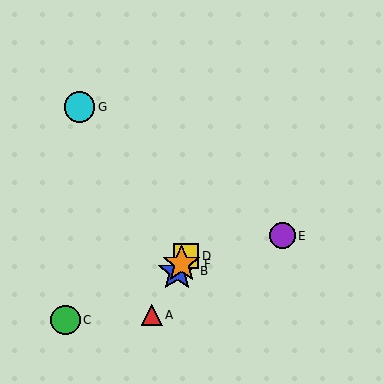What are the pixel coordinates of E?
Object E is at (282, 236).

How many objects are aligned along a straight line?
4 objects (A, B, D, F) are aligned along a straight line.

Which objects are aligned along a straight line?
Objects A, B, D, F are aligned along a straight line.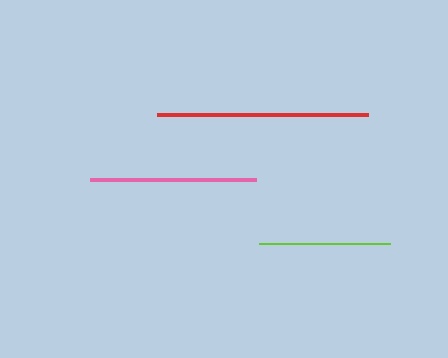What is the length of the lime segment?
The lime segment is approximately 131 pixels long.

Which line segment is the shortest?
The lime line is the shortest at approximately 131 pixels.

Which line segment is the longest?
The red line is the longest at approximately 211 pixels.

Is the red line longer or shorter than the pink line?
The red line is longer than the pink line.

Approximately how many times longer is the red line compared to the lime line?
The red line is approximately 1.6 times the length of the lime line.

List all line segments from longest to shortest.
From longest to shortest: red, pink, lime.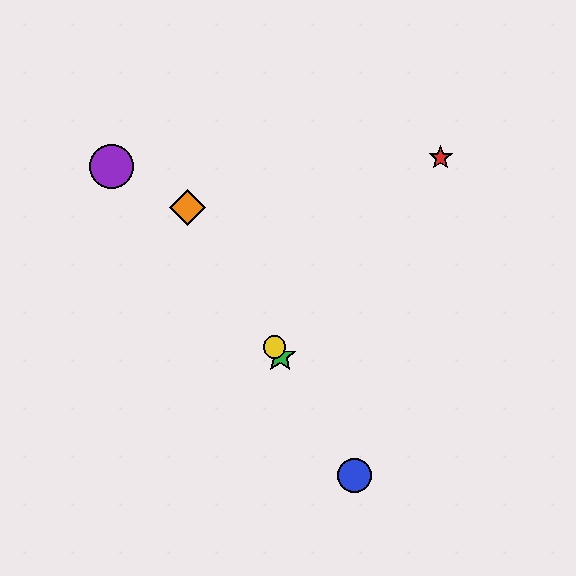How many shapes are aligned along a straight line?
4 shapes (the blue circle, the green star, the yellow circle, the orange diamond) are aligned along a straight line.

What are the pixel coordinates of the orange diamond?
The orange diamond is at (188, 208).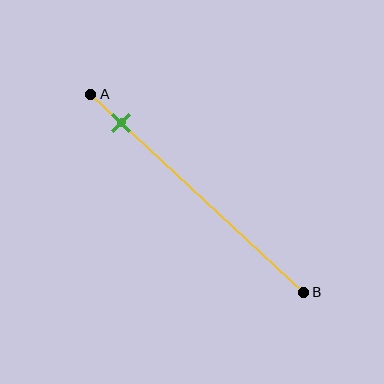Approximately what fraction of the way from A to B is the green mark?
The green mark is approximately 15% of the way from A to B.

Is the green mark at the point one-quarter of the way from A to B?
No, the mark is at about 15% from A, not at the 25% one-quarter point.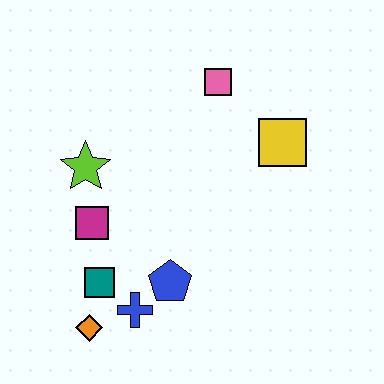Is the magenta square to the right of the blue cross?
No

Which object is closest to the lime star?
The magenta square is closest to the lime star.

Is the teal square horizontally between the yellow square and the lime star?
Yes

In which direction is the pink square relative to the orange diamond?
The pink square is above the orange diamond.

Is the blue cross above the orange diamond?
Yes